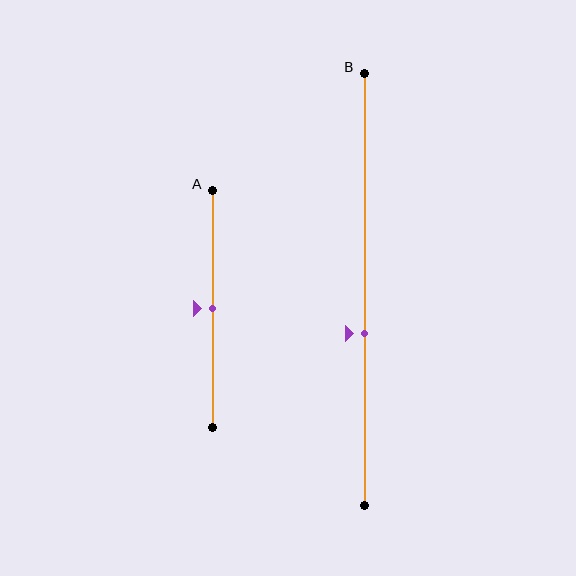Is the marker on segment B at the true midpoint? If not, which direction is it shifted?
No, the marker on segment B is shifted downward by about 10% of the segment length.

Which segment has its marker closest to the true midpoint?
Segment A has its marker closest to the true midpoint.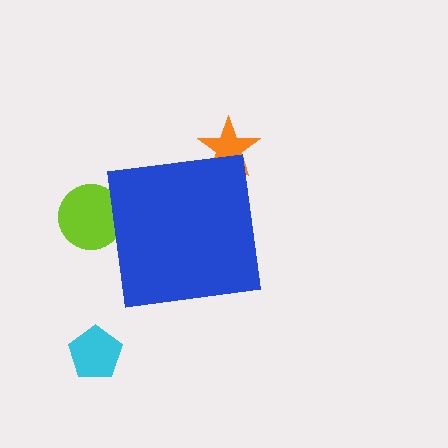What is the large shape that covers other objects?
A blue square.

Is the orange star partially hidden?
Yes, the orange star is partially hidden behind the blue square.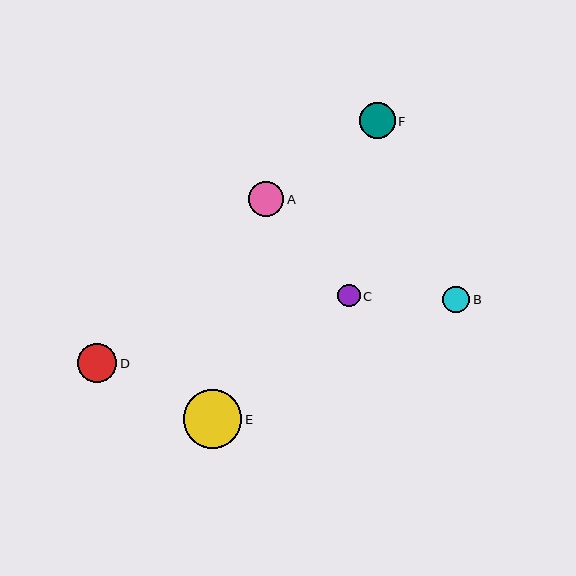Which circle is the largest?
Circle E is the largest with a size of approximately 58 pixels.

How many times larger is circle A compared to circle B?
Circle A is approximately 1.3 times the size of circle B.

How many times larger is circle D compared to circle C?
Circle D is approximately 1.7 times the size of circle C.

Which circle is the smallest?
Circle C is the smallest with a size of approximately 22 pixels.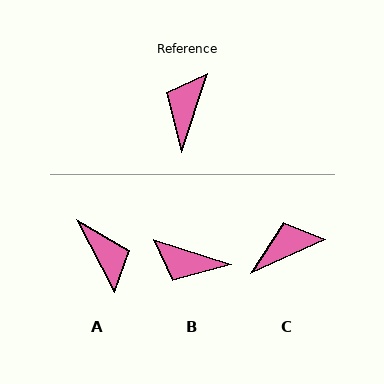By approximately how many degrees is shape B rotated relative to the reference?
Approximately 91 degrees counter-clockwise.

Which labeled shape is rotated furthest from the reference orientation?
A, about 134 degrees away.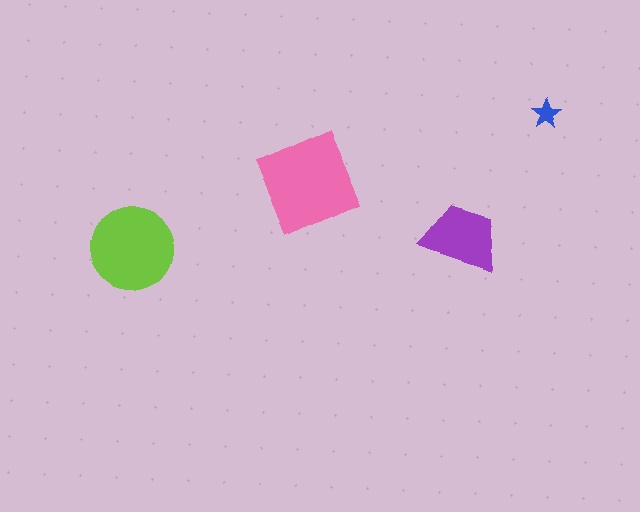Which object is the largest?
The pink square.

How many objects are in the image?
There are 4 objects in the image.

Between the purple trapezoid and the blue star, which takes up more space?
The purple trapezoid.